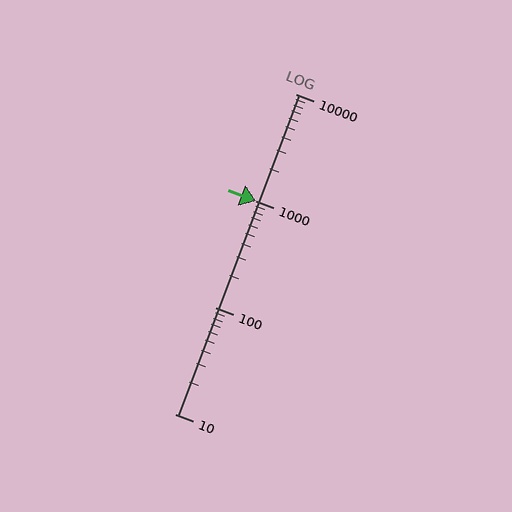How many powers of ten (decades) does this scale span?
The scale spans 3 decades, from 10 to 10000.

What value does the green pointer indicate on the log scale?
The pointer indicates approximately 1000.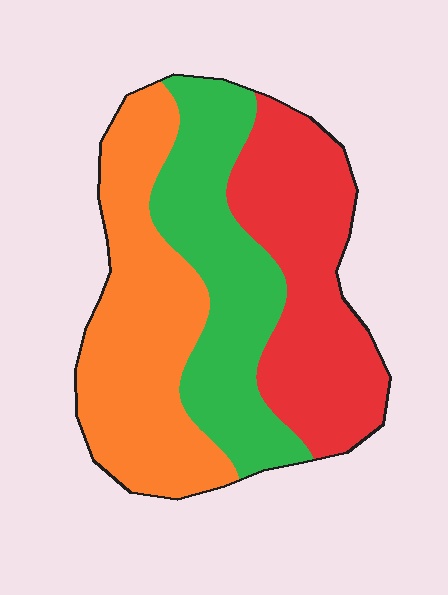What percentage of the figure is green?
Green takes up between a sixth and a third of the figure.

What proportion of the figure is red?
Red takes up about one third (1/3) of the figure.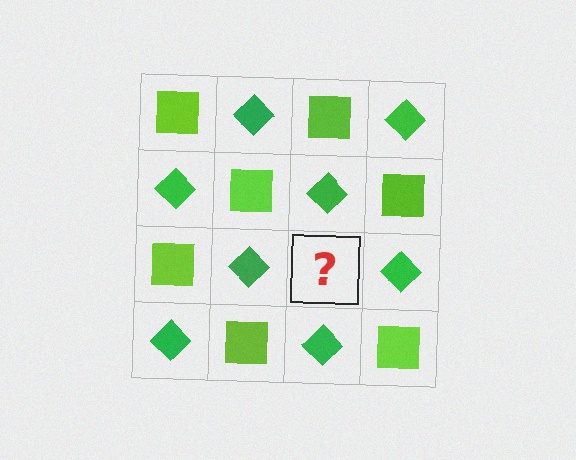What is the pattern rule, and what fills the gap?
The rule is that it alternates lime square and green diamond in a checkerboard pattern. The gap should be filled with a lime square.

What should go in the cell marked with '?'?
The missing cell should contain a lime square.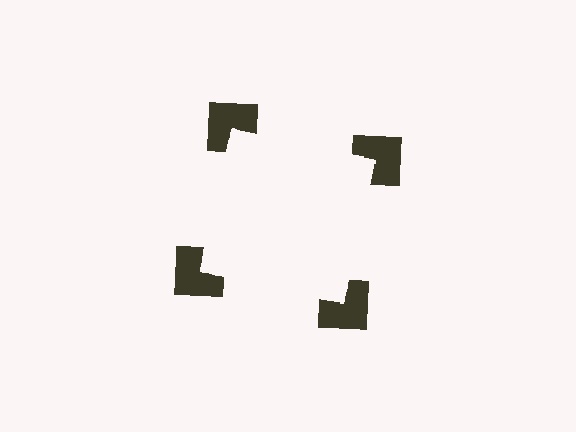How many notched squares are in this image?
There are 4 — one at each vertex of the illusory square.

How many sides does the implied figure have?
4 sides.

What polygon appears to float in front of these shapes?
An illusory square — its edges are inferred from the aligned wedge cuts in the notched squares, not physically drawn.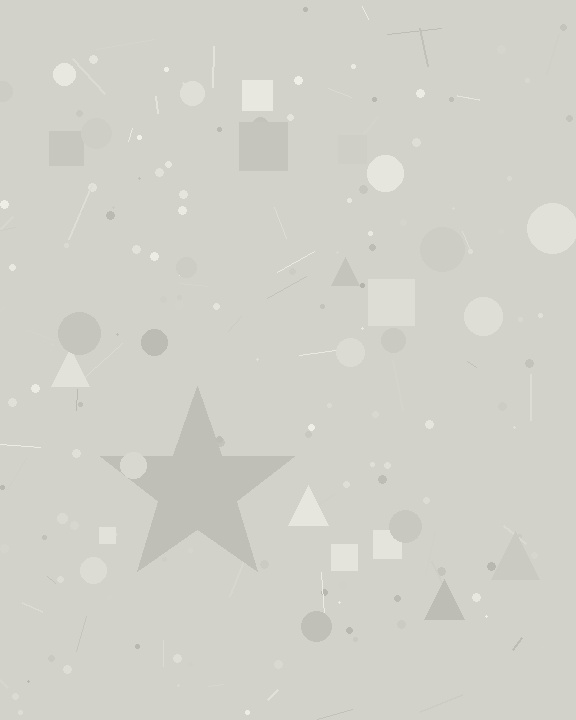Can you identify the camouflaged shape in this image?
The camouflaged shape is a star.